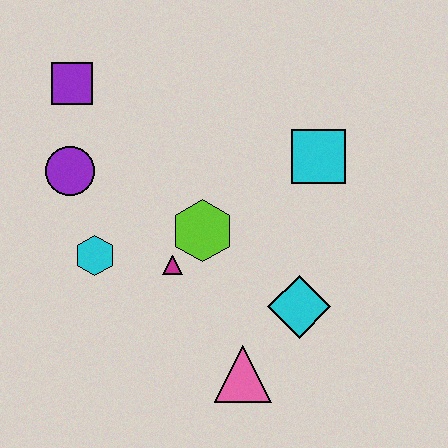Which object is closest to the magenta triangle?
The lime hexagon is closest to the magenta triangle.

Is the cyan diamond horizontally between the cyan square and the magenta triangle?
Yes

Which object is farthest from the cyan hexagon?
The cyan square is farthest from the cyan hexagon.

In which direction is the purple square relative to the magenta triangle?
The purple square is above the magenta triangle.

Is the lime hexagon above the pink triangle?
Yes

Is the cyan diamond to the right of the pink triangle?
Yes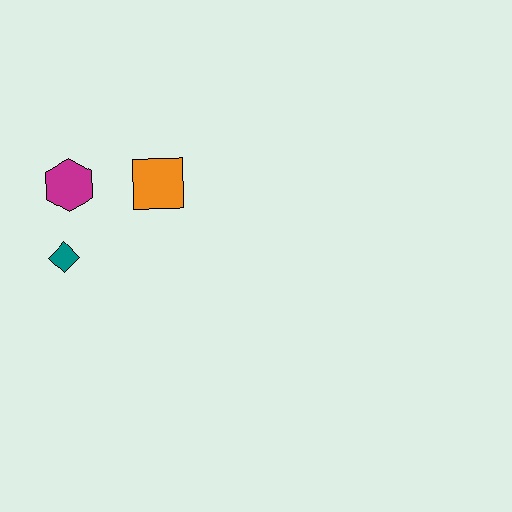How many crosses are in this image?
There are no crosses.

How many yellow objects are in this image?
There are no yellow objects.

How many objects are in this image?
There are 3 objects.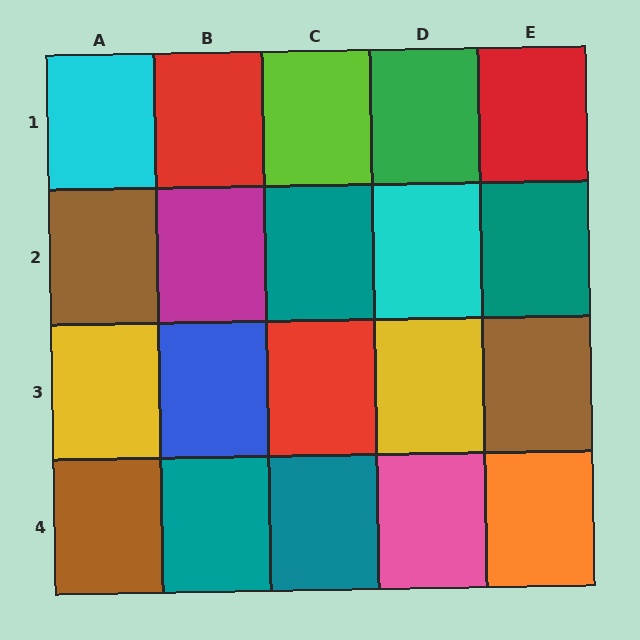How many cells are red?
3 cells are red.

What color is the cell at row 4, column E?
Orange.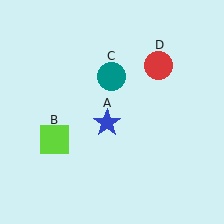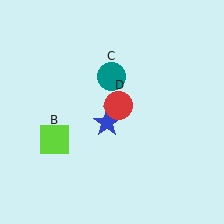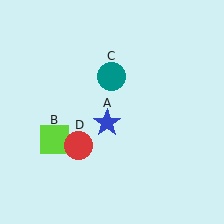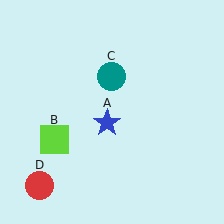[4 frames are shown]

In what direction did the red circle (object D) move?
The red circle (object D) moved down and to the left.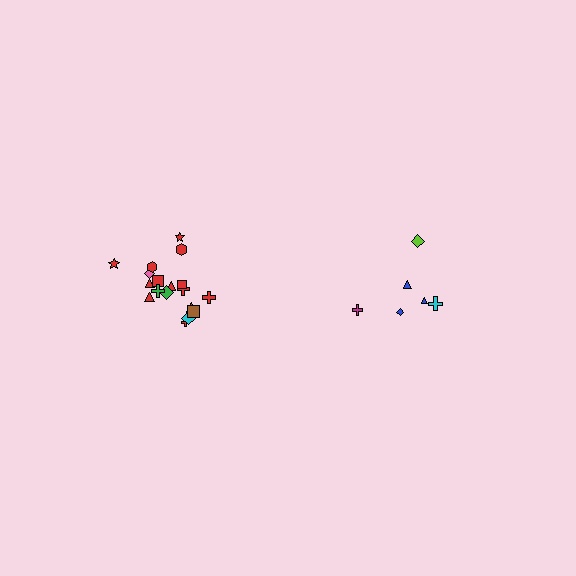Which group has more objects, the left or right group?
The left group.